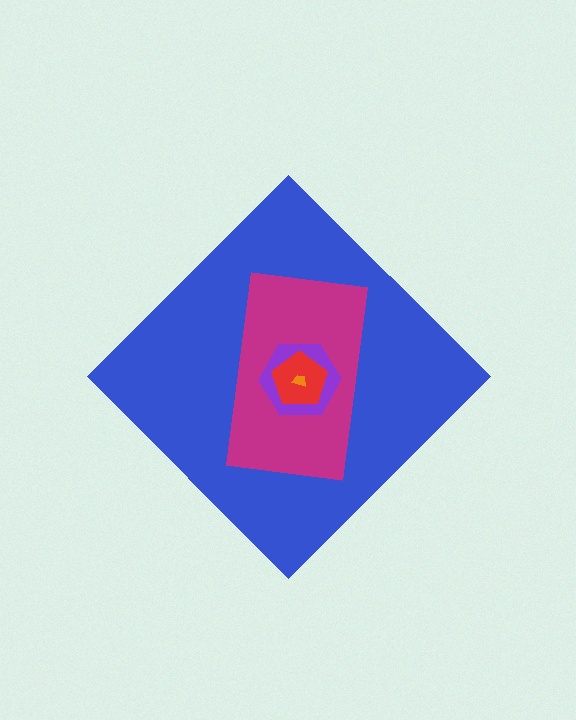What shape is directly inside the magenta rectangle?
The purple hexagon.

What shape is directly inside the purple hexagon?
The red pentagon.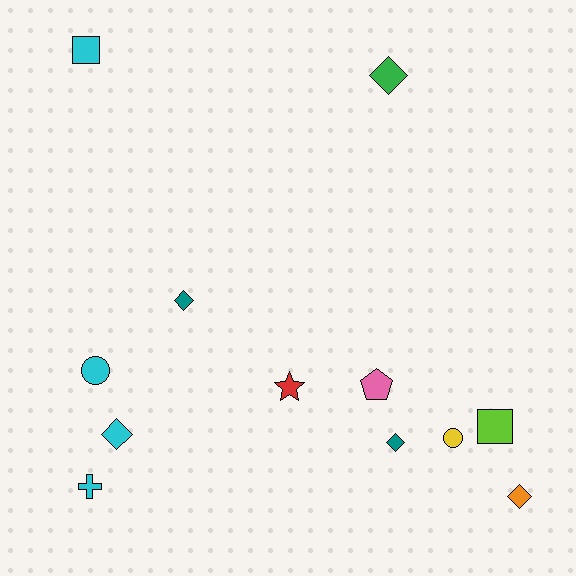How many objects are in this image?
There are 12 objects.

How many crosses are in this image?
There is 1 cross.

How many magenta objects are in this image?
There are no magenta objects.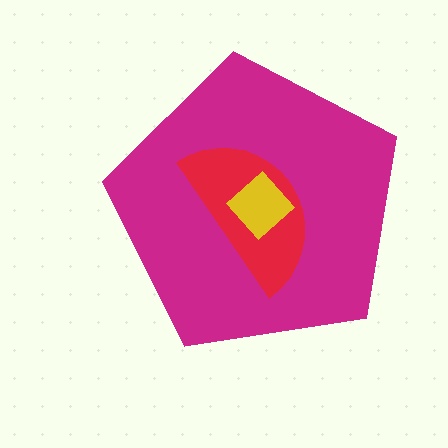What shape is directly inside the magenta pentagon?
The red semicircle.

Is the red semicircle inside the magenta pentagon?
Yes.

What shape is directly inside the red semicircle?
The yellow diamond.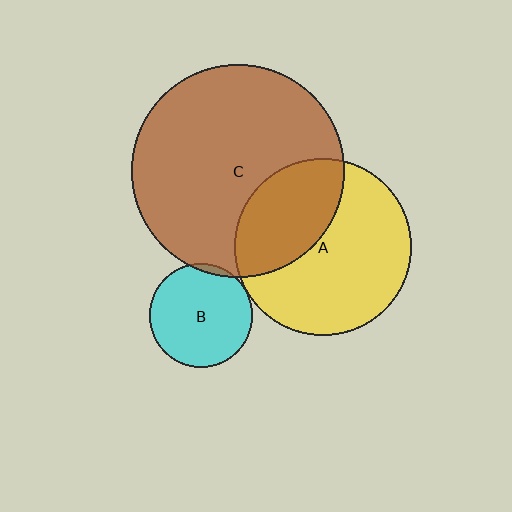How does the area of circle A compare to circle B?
Approximately 2.9 times.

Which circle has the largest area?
Circle C (brown).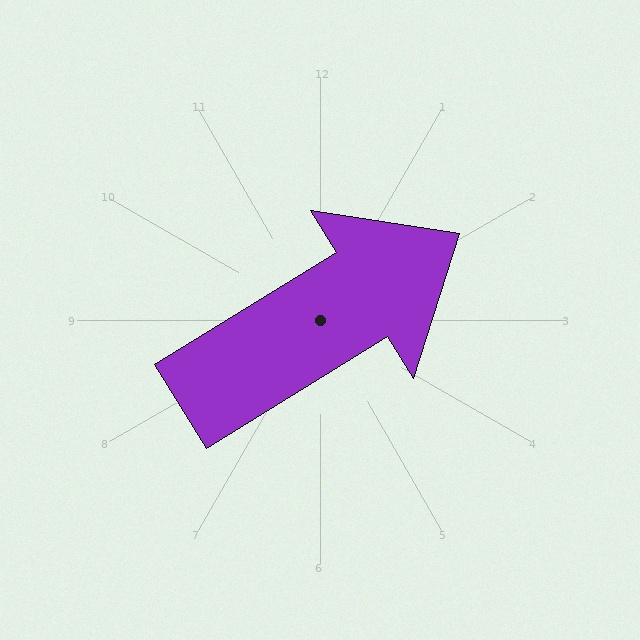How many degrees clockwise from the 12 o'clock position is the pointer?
Approximately 58 degrees.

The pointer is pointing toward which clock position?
Roughly 2 o'clock.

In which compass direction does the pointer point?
Northeast.